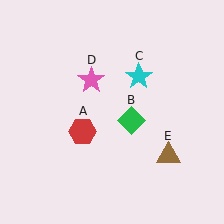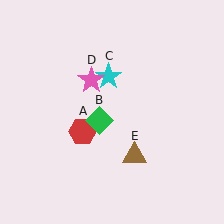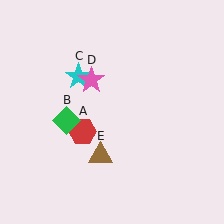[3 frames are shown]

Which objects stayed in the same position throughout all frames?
Red hexagon (object A) and pink star (object D) remained stationary.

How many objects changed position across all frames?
3 objects changed position: green diamond (object B), cyan star (object C), brown triangle (object E).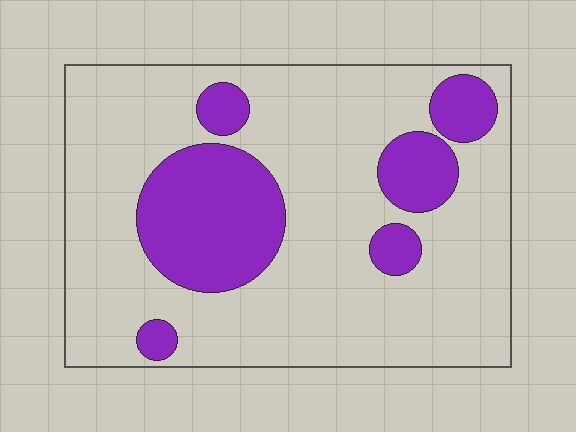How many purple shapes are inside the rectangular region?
6.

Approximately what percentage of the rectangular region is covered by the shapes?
Approximately 25%.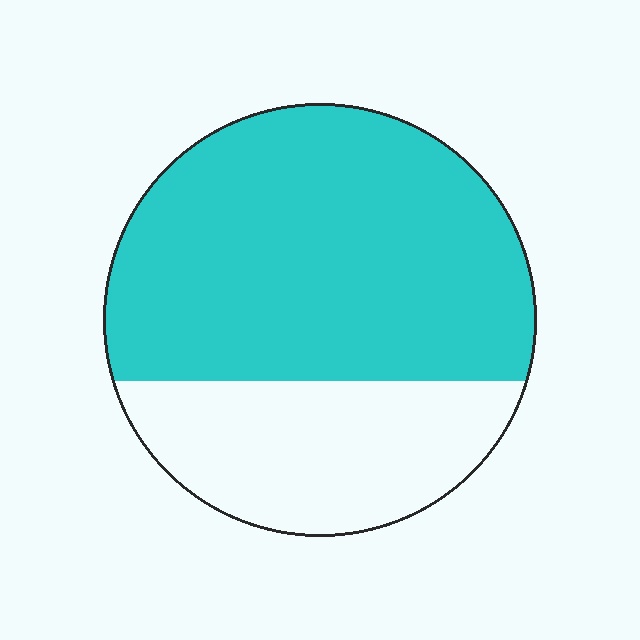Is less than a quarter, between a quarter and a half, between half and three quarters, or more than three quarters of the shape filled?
Between half and three quarters.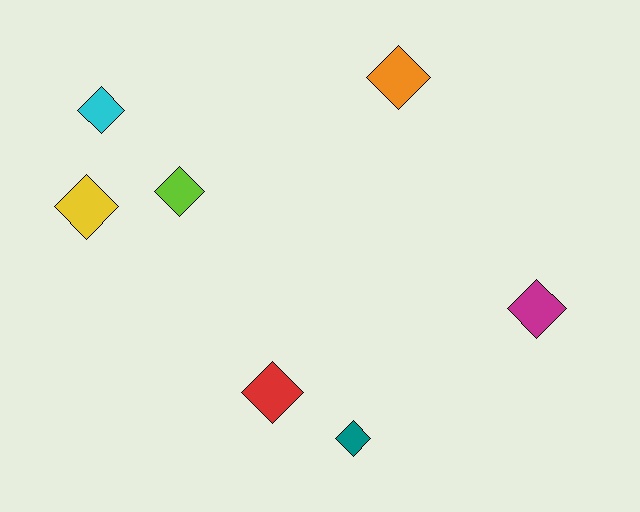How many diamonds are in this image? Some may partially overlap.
There are 7 diamonds.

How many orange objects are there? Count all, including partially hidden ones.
There is 1 orange object.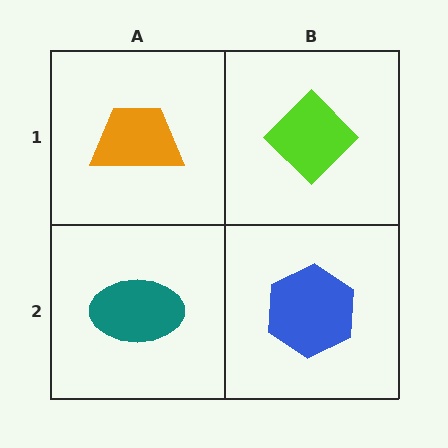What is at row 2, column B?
A blue hexagon.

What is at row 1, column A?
An orange trapezoid.